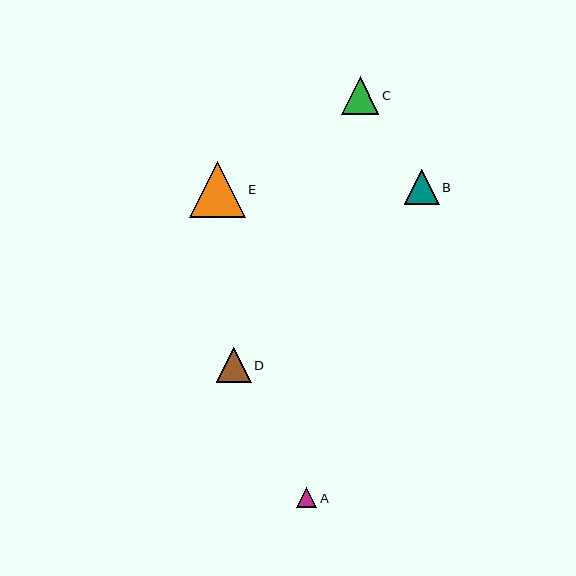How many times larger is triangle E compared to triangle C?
Triangle E is approximately 1.5 times the size of triangle C.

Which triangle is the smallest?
Triangle A is the smallest with a size of approximately 20 pixels.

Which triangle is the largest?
Triangle E is the largest with a size of approximately 56 pixels.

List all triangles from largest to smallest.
From largest to smallest: E, C, B, D, A.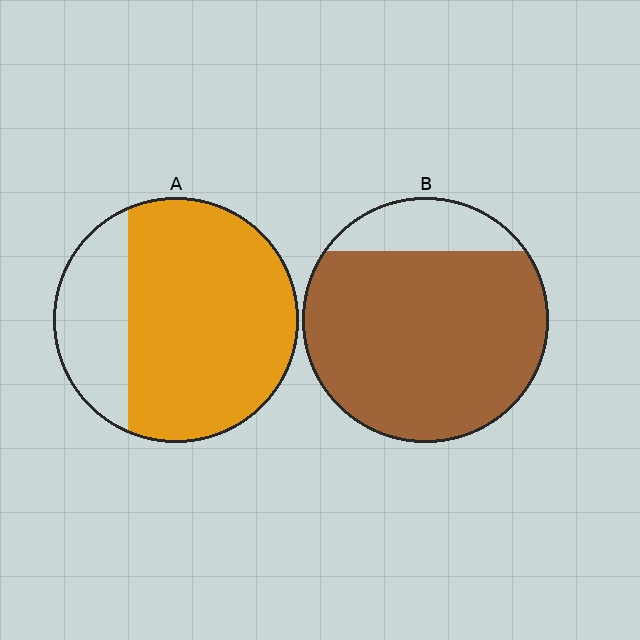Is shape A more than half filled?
Yes.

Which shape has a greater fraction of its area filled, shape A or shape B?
Shape B.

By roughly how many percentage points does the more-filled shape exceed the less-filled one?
By roughly 10 percentage points (B over A).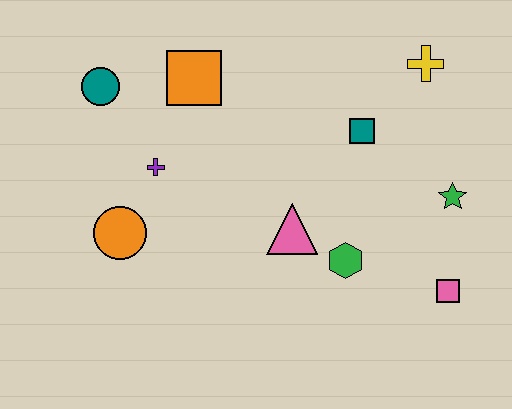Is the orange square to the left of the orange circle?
No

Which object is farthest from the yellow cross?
The orange circle is farthest from the yellow cross.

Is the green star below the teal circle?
Yes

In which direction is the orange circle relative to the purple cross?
The orange circle is below the purple cross.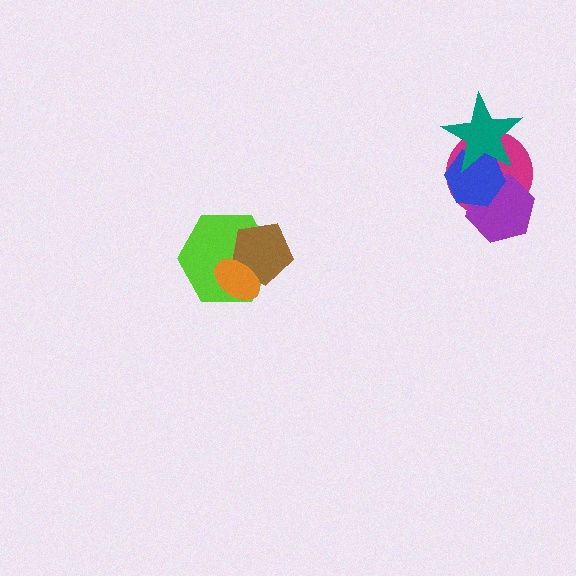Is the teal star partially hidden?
No, no other shape covers it.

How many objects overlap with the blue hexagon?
3 objects overlap with the blue hexagon.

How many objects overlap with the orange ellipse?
2 objects overlap with the orange ellipse.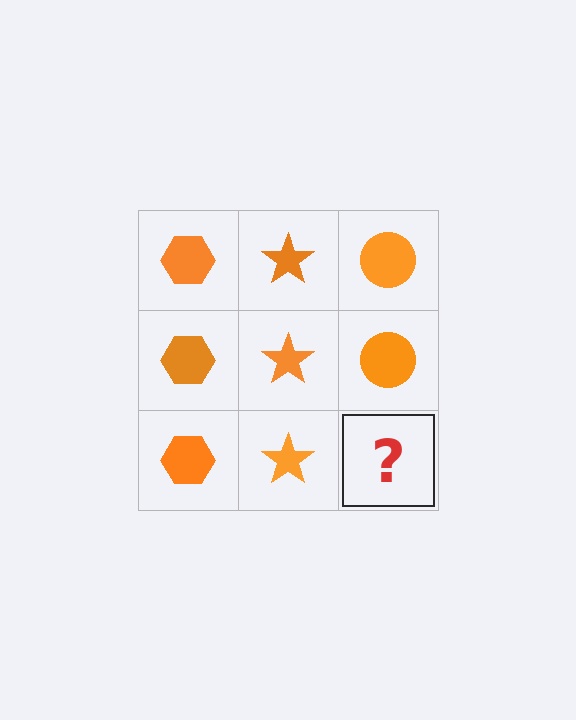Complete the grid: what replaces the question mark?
The question mark should be replaced with an orange circle.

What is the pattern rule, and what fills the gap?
The rule is that each column has a consistent shape. The gap should be filled with an orange circle.